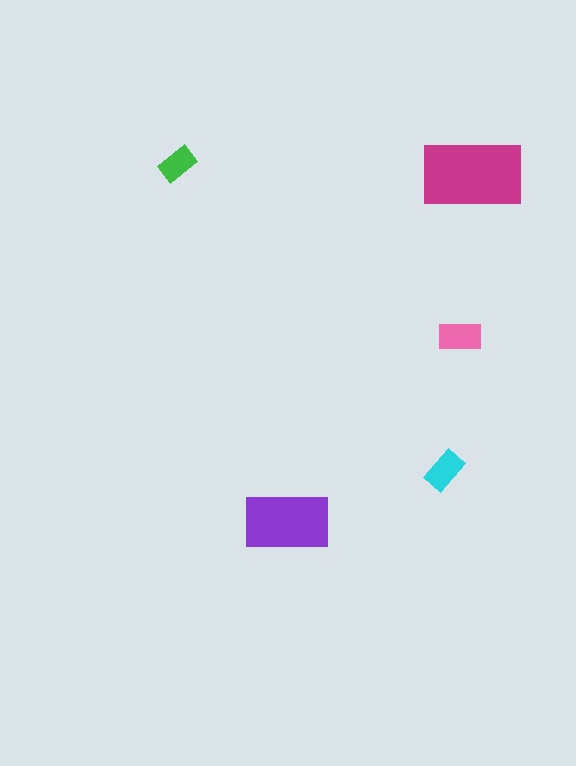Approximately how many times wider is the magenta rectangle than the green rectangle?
About 2.5 times wider.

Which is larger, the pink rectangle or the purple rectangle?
The purple one.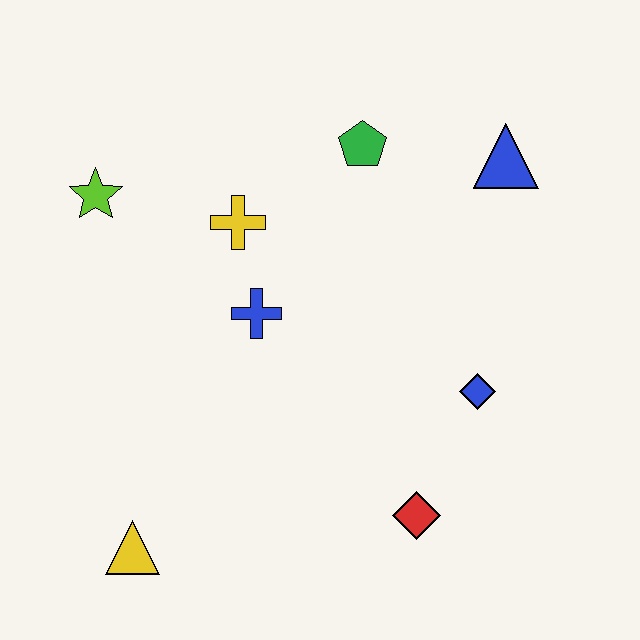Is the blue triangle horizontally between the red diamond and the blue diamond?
No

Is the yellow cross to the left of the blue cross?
Yes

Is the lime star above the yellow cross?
Yes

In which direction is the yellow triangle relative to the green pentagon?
The yellow triangle is below the green pentagon.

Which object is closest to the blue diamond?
The red diamond is closest to the blue diamond.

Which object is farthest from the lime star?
The red diamond is farthest from the lime star.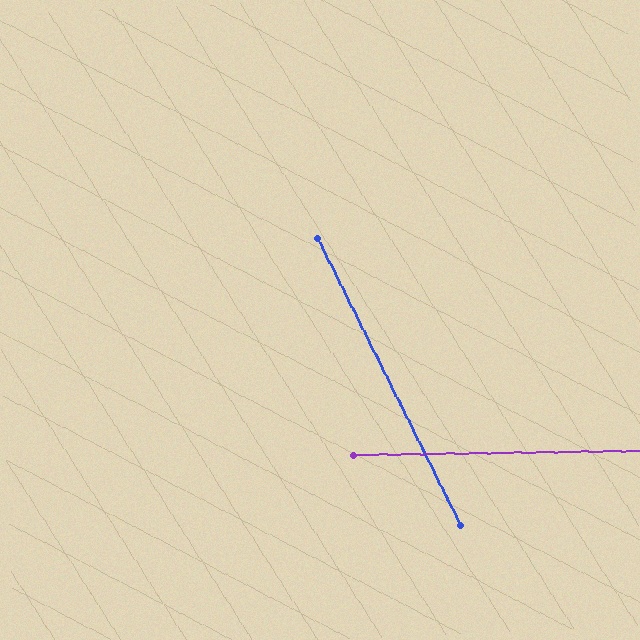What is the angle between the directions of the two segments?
Approximately 64 degrees.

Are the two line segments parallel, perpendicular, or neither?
Neither parallel nor perpendicular — they differ by about 64°.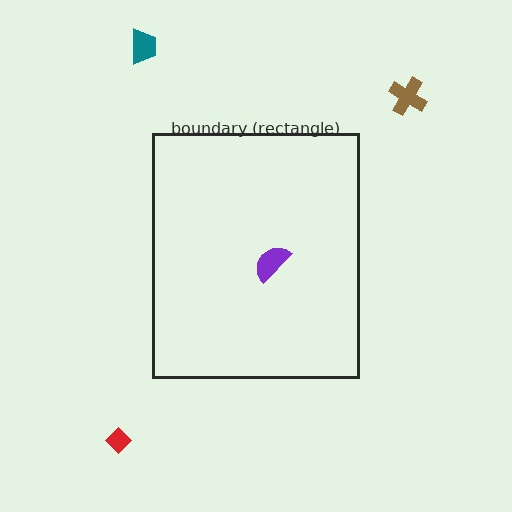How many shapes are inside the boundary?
1 inside, 3 outside.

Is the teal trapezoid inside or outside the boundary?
Outside.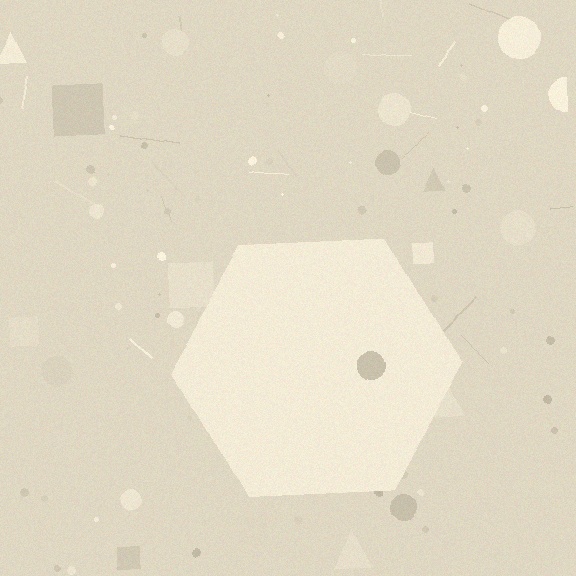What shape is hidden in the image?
A hexagon is hidden in the image.